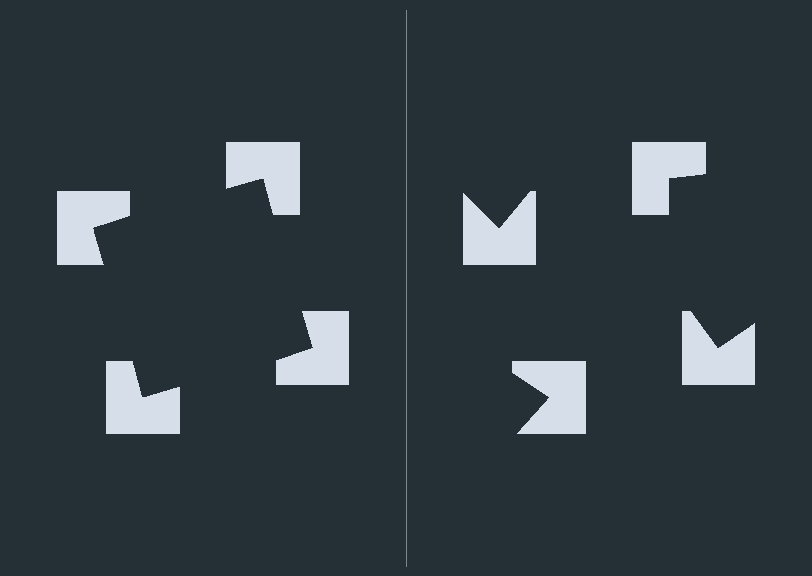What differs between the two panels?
The notched squares are positioned identically on both sides; only the wedge orientations differ. On the left they align to a square; on the right they are misaligned.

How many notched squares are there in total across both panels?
8 — 4 on each side.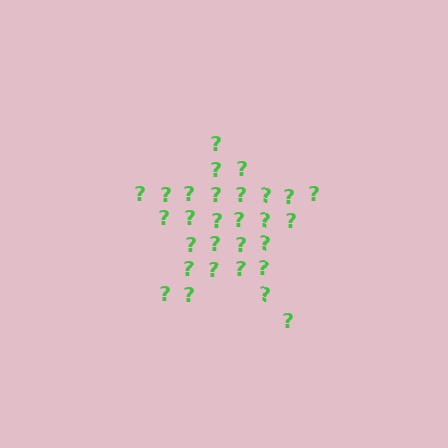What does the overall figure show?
The overall figure shows a star.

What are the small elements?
The small elements are question marks.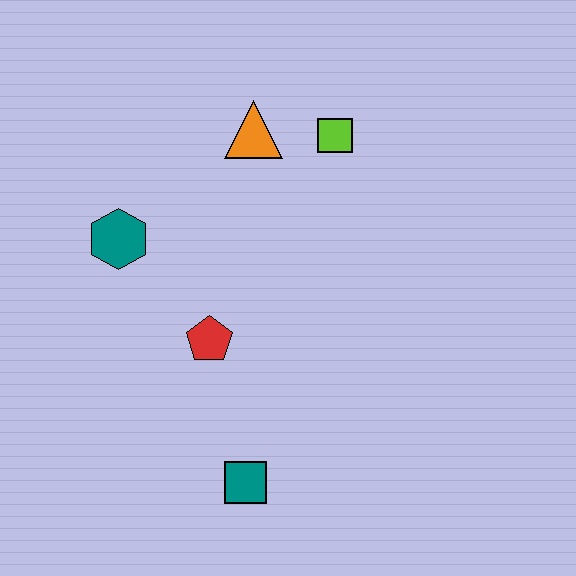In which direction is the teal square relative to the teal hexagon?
The teal square is below the teal hexagon.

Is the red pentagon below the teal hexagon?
Yes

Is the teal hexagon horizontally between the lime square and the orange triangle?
No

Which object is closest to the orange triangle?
The lime square is closest to the orange triangle.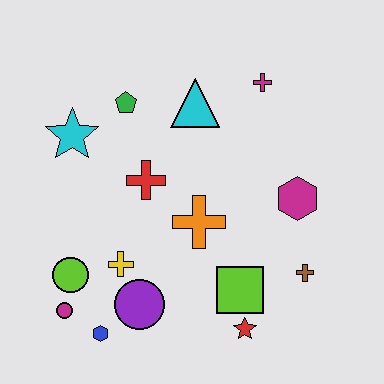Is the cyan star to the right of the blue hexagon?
No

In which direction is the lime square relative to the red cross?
The lime square is below the red cross.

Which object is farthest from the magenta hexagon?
The magenta circle is farthest from the magenta hexagon.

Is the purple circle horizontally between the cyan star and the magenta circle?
No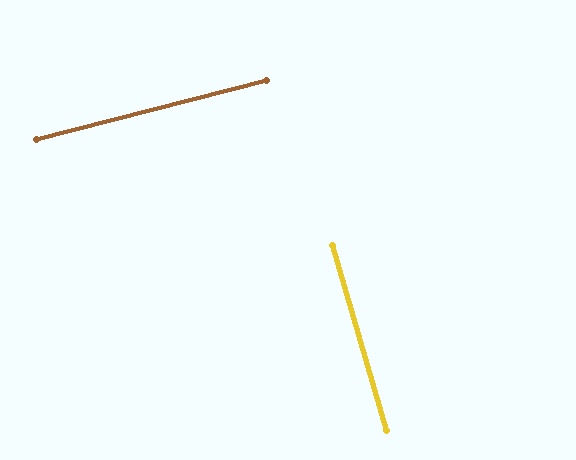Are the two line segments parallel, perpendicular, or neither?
Perpendicular — they meet at approximately 88°.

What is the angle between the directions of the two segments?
Approximately 88 degrees.